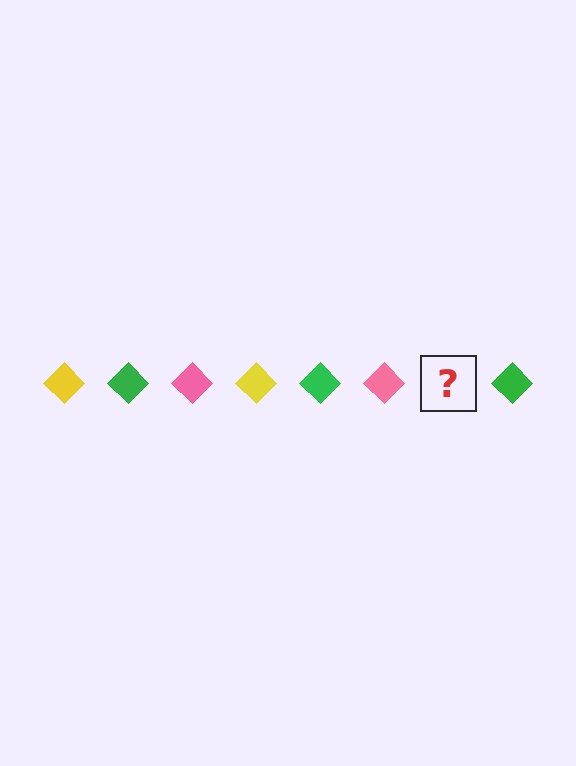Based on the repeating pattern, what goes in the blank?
The blank should be a yellow diamond.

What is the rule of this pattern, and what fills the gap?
The rule is that the pattern cycles through yellow, green, pink diamonds. The gap should be filled with a yellow diamond.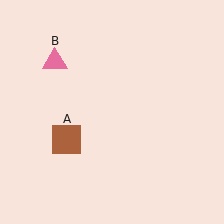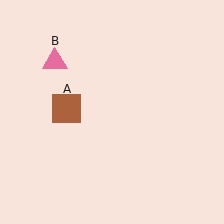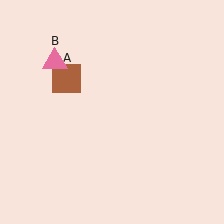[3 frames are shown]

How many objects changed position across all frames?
1 object changed position: brown square (object A).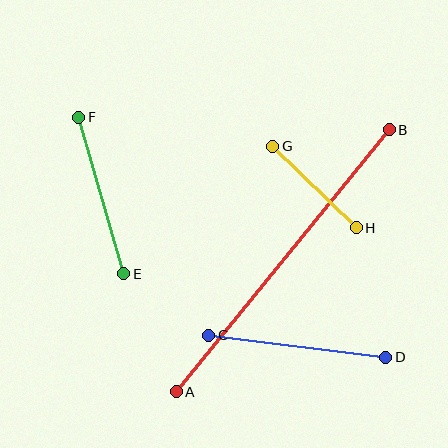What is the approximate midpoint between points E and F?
The midpoint is at approximately (101, 196) pixels.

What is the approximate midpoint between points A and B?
The midpoint is at approximately (283, 261) pixels.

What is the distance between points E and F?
The distance is approximately 162 pixels.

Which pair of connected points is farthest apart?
Points A and B are farthest apart.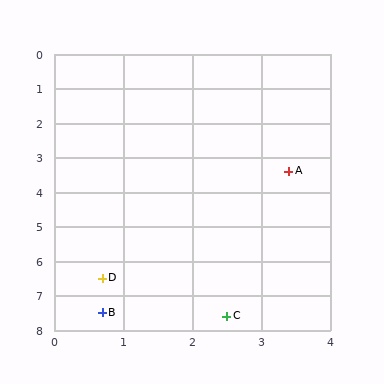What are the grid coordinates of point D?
Point D is at approximately (0.7, 6.5).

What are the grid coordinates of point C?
Point C is at approximately (2.5, 7.6).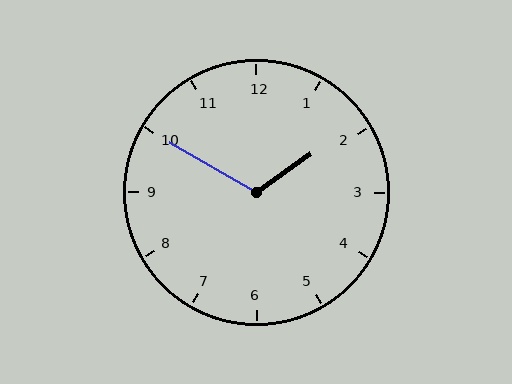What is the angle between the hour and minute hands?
Approximately 115 degrees.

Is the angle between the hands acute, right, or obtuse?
It is obtuse.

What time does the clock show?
1:50.